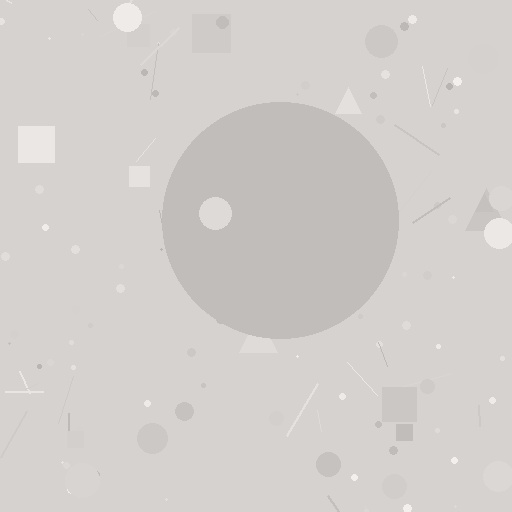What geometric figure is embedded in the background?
A circle is embedded in the background.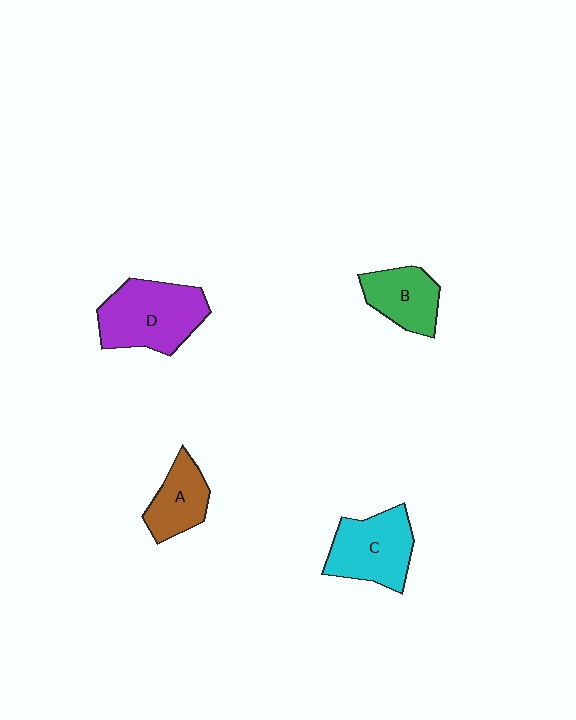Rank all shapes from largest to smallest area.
From largest to smallest: D (purple), C (cyan), B (green), A (brown).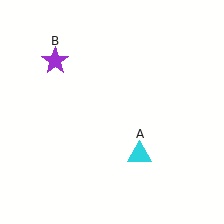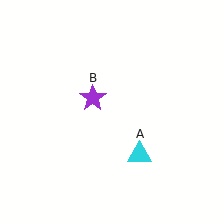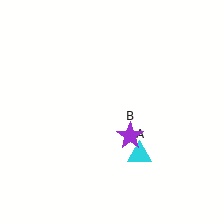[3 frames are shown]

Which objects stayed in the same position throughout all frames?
Cyan triangle (object A) remained stationary.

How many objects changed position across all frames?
1 object changed position: purple star (object B).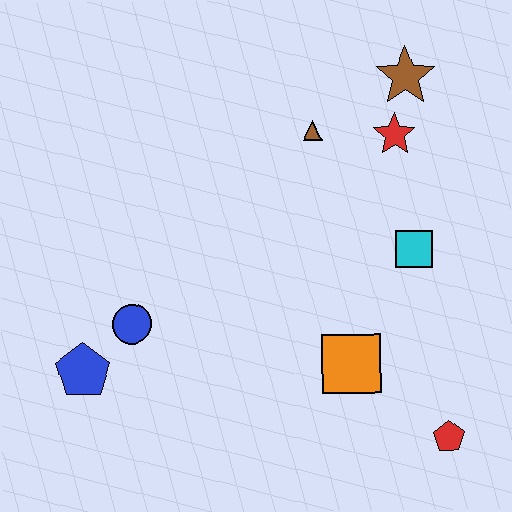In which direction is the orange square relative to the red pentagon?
The orange square is to the left of the red pentagon.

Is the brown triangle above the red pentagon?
Yes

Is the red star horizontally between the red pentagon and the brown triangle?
Yes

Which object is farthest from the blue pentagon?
The brown star is farthest from the blue pentagon.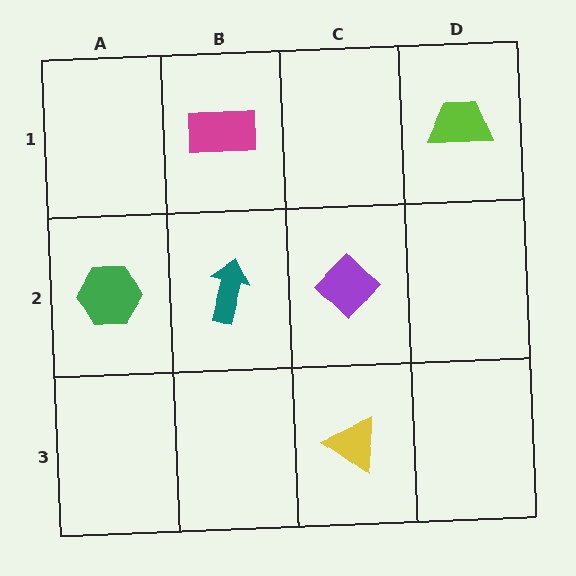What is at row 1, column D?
A lime trapezoid.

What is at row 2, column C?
A purple diamond.